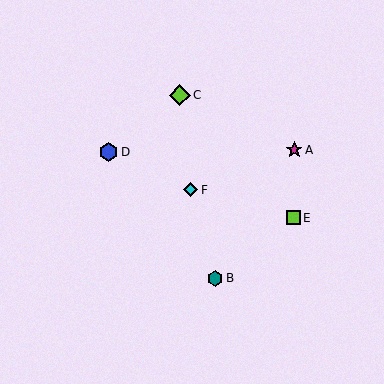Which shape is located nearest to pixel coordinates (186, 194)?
The cyan diamond (labeled F) at (191, 190) is nearest to that location.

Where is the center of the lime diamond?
The center of the lime diamond is at (180, 95).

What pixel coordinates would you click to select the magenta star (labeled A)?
Click at (294, 150) to select the magenta star A.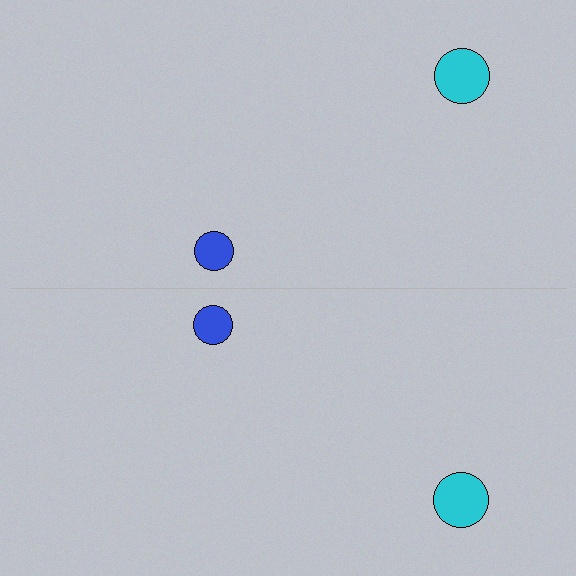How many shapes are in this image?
There are 4 shapes in this image.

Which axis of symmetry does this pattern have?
The pattern has a horizontal axis of symmetry running through the center of the image.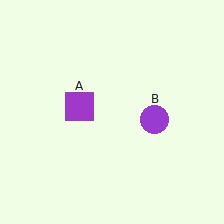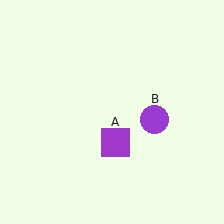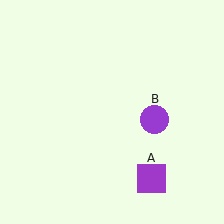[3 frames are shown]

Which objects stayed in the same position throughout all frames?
Purple circle (object B) remained stationary.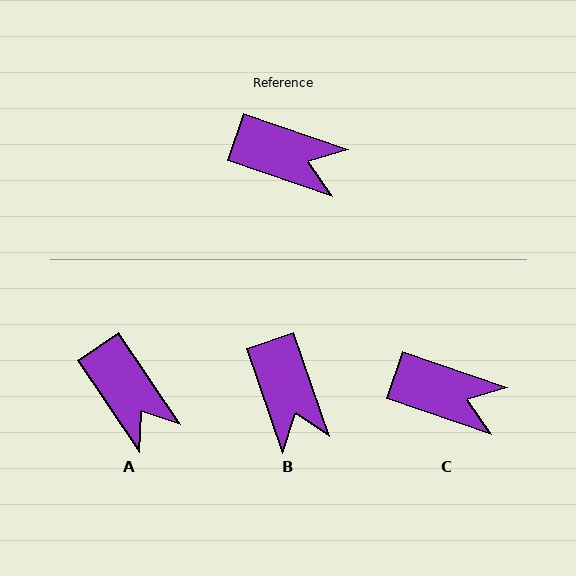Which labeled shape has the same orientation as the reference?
C.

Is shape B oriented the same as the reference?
No, it is off by about 52 degrees.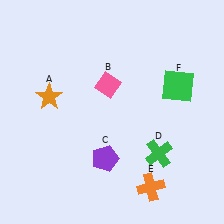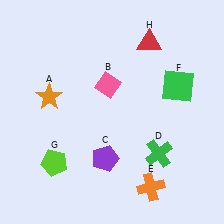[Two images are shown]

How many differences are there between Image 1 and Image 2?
There are 2 differences between the two images.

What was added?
A lime pentagon (G), a red triangle (H) were added in Image 2.